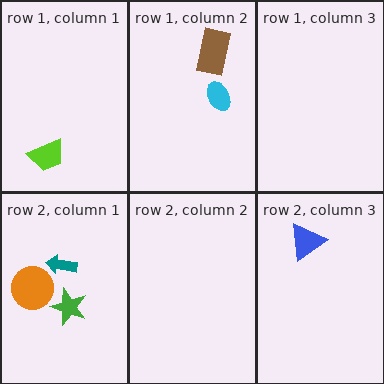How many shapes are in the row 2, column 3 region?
1.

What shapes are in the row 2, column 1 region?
The orange circle, the teal arrow, the green star.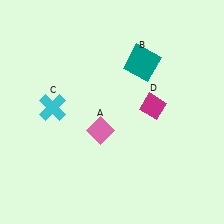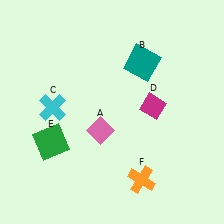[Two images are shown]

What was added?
A green square (E), an orange cross (F) were added in Image 2.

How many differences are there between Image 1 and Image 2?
There are 2 differences between the two images.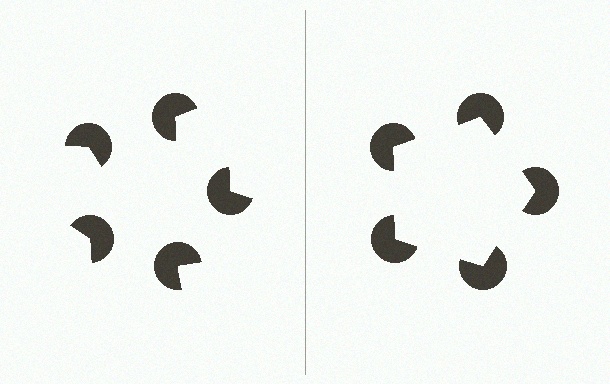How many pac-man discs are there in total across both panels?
10 — 5 on each side.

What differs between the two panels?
The pac-man discs are positioned identically on both sides; only the wedge orientations differ. On the right they align to a pentagon; on the left they are misaligned.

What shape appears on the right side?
An illusory pentagon.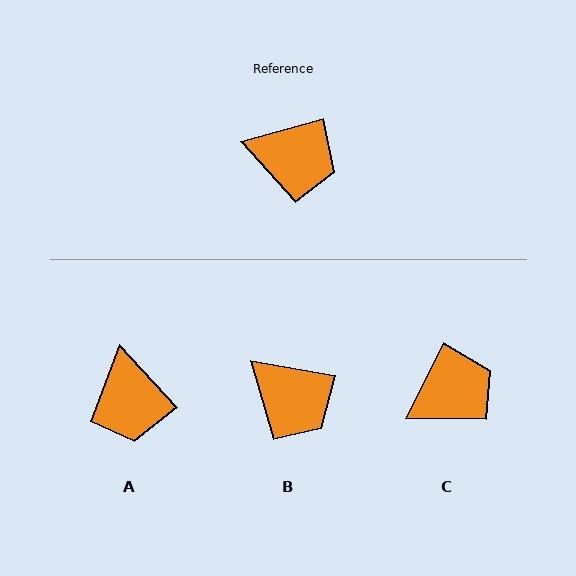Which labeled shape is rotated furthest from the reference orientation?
A, about 62 degrees away.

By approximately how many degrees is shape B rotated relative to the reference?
Approximately 25 degrees clockwise.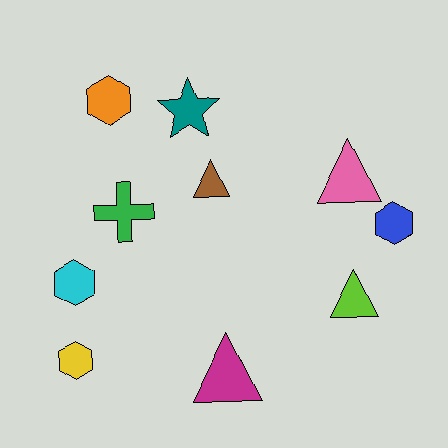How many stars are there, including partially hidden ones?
There is 1 star.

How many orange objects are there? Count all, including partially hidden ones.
There is 1 orange object.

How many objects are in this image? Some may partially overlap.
There are 10 objects.